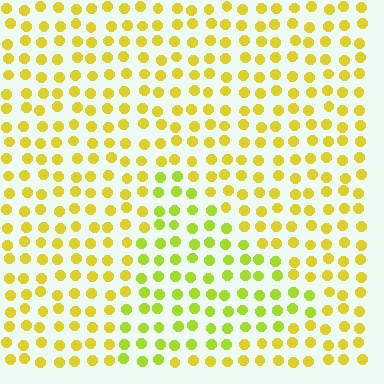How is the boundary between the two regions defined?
The boundary is defined purely by a slight shift in hue (about 25 degrees). Spacing, size, and orientation are identical on both sides.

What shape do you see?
I see a triangle.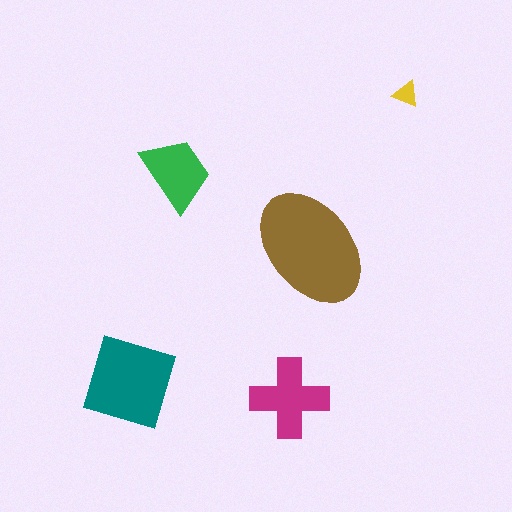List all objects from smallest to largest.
The yellow triangle, the green trapezoid, the magenta cross, the teal square, the brown ellipse.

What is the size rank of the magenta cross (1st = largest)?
3rd.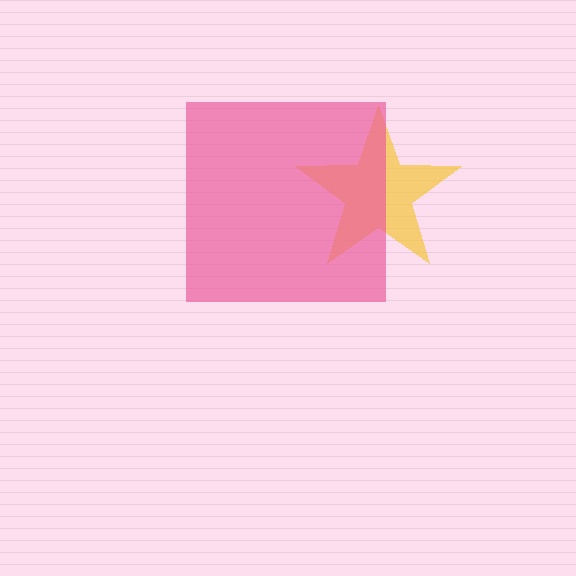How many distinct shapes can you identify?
There are 2 distinct shapes: a yellow star, a pink square.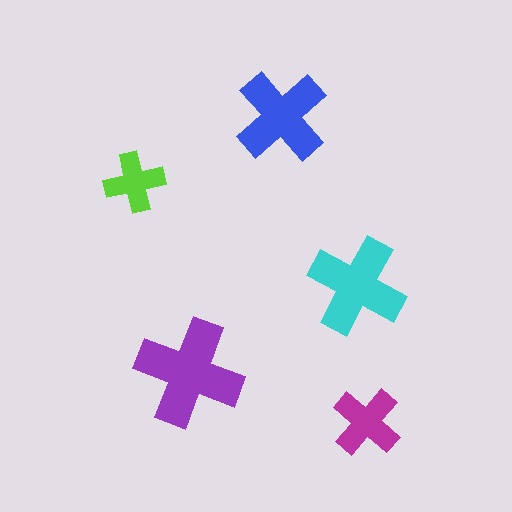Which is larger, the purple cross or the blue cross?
The purple one.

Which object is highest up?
The blue cross is topmost.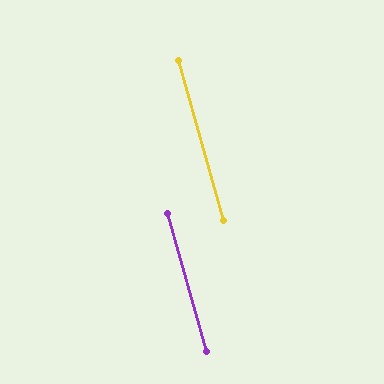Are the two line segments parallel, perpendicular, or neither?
Parallel — their directions differ by only 0.1°.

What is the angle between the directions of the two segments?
Approximately 0 degrees.